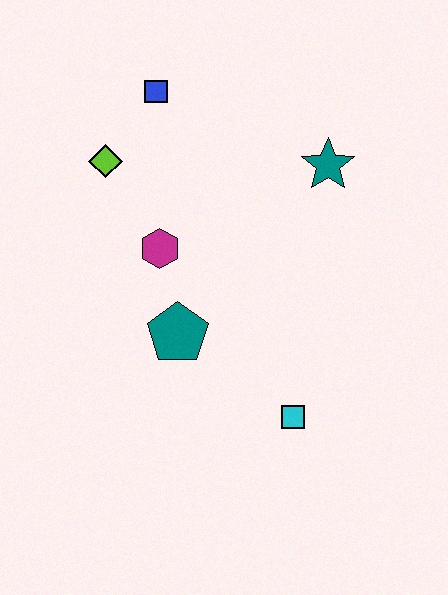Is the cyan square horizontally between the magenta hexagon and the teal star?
Yes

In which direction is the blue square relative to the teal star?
The blue square is to the left of the teal star.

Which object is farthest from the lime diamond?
The cyan square is farthest from the lime diamond.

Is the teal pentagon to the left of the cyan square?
Yes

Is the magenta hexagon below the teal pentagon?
No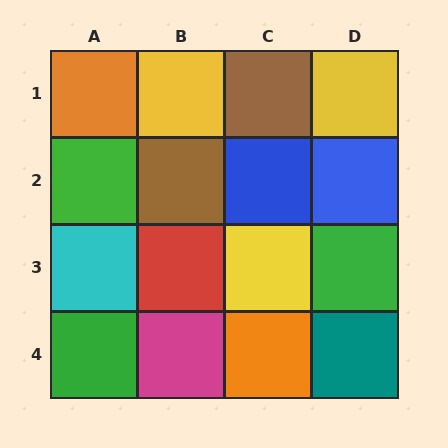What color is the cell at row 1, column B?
Yellow.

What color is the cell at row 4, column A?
Green.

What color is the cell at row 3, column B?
Red.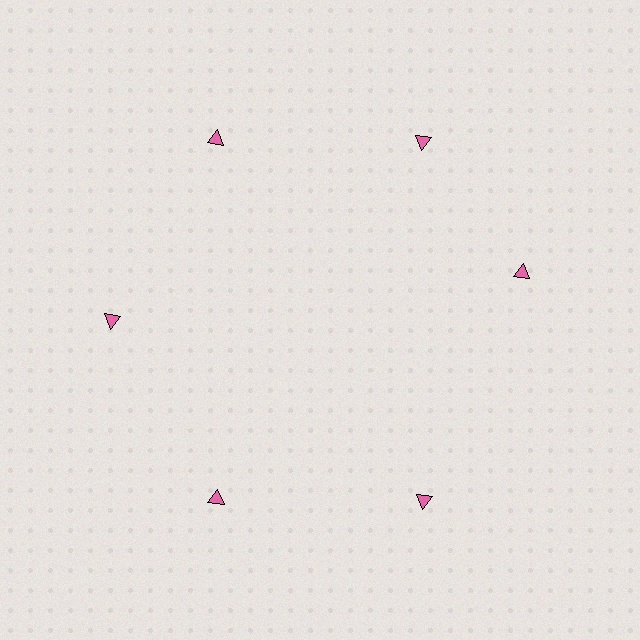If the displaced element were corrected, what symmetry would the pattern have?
It would have 6-fold rotational symmetry — the pattern would map onto itself every 60 degrees.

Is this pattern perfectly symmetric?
No. The 6 pink triangles are arranged in a ring, but one element near the 3 o'clock position is rotated out of alignment along the ring, breaking the 6-fold rotational symmetry.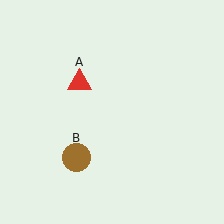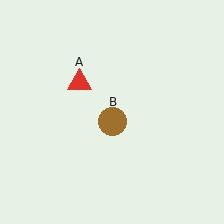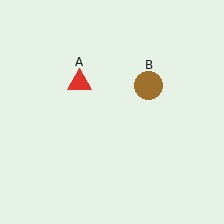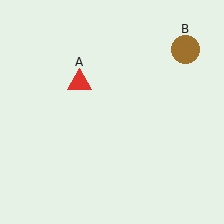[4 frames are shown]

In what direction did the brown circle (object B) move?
The brown circle (object B) moved up and to the right.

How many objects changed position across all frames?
1 object changed position: brown circle (object B).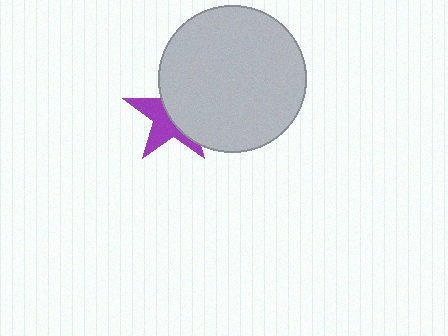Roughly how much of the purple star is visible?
About half of it is visible (roughly 46%).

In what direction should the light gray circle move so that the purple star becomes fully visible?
The light gray circle should move right. That is the shortest direction to clear the overlap and leave the purple star fully visible.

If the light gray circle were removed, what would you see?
You would see the complete purple star.